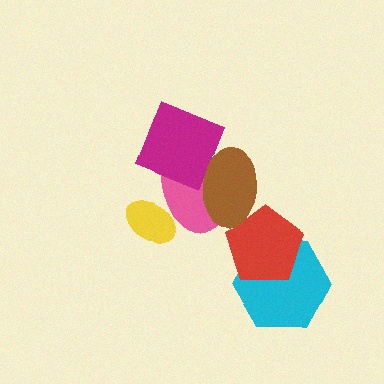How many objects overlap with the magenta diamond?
2 objects overlap with the magenta diamond.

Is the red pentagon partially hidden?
Yes, it is partially covered by another shape.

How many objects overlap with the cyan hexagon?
1 object overlaps with the cyan hexagon.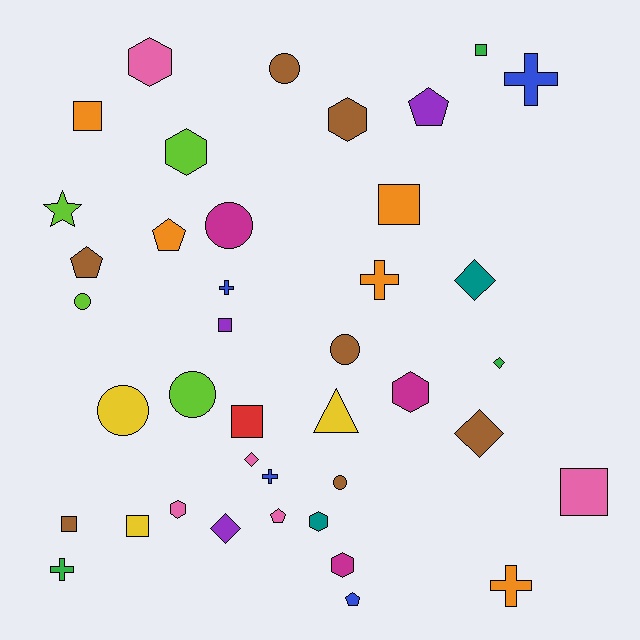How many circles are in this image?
There are 7 circles.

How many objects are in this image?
There are 40 objects.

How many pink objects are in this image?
There are 5 pink objects.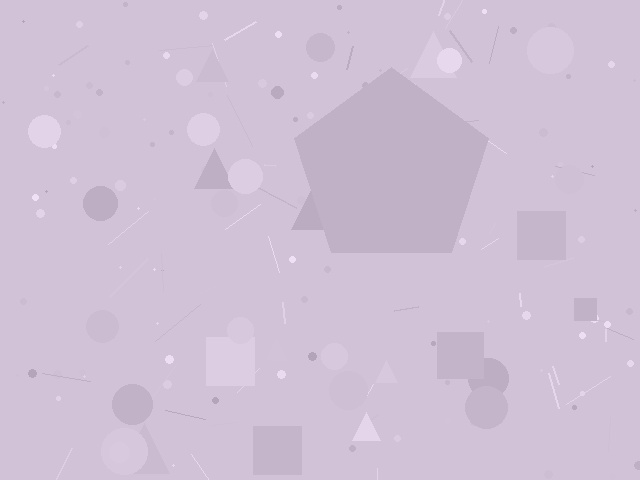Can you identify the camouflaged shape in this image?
The camouflaged shape is a pentagon.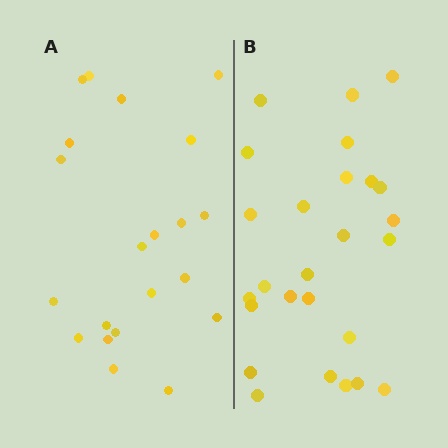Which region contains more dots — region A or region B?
Region B (the right region) has more dots.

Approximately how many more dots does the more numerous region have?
Region B has about 5 more dots than region A.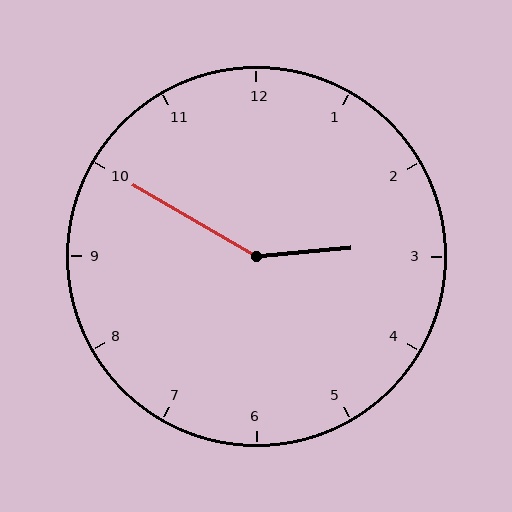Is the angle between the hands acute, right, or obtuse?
It is obtuse.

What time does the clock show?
2:50.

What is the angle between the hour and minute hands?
Approximately 145 degrees.